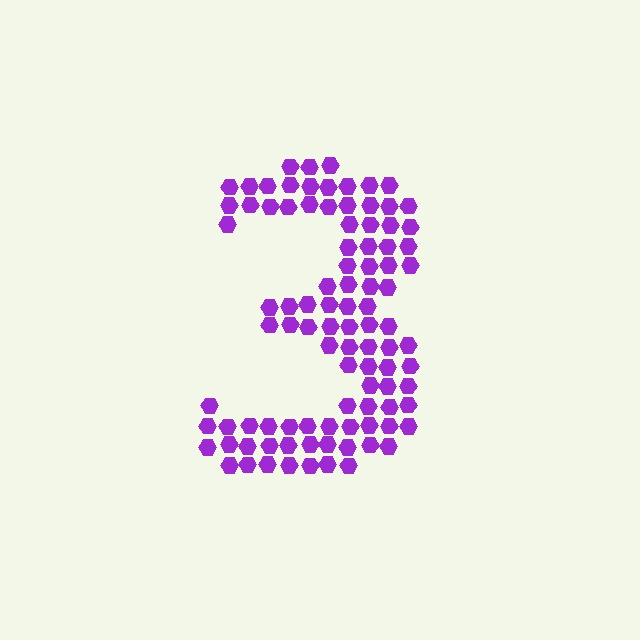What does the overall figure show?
The overall figure shows the digit 3.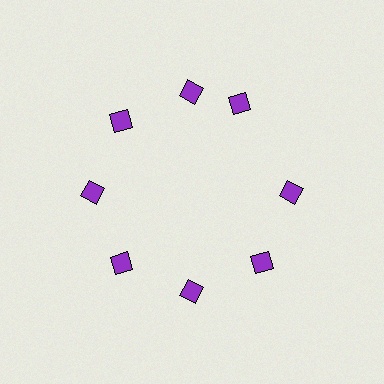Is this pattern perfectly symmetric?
No. The 8 purple diamonds are arranged in a ring, but one element near the 2 o'clock position is rotated out of alignment along the ring, breaking the 8-fold rotational symmetry.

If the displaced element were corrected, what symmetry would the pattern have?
It would have 8-fold rotational symmetry — the pattern would map onto itself every 45 degrees.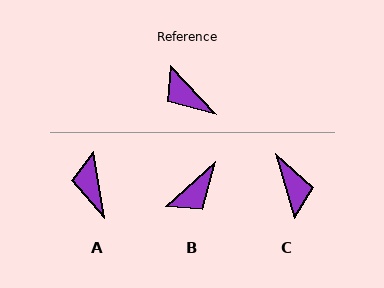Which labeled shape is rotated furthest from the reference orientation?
C, about 153 degrees away.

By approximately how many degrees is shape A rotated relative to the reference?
Approximately 34 degrees clockwise.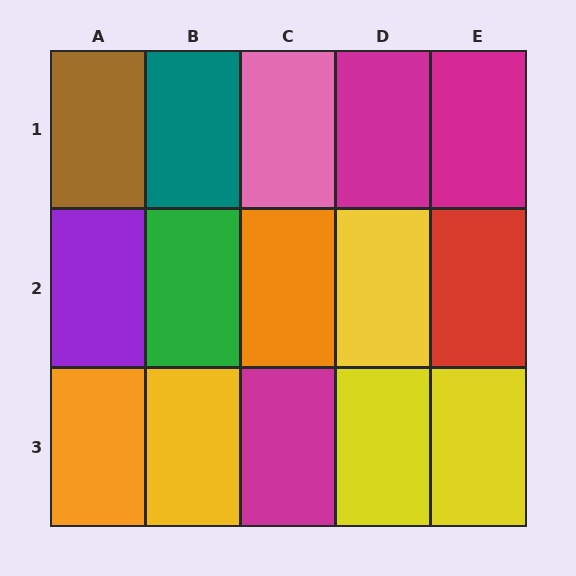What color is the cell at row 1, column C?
Pink.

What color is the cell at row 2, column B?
Green.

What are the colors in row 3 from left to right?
Orange, yellow, magenta, yellow, yellow.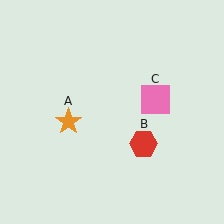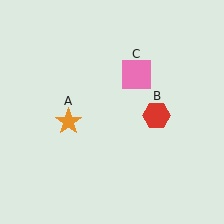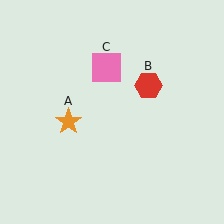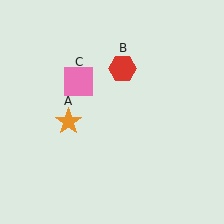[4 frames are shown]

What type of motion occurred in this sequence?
The red hexagon (object B), pink square (object C) rotated counterclockwise around the center of the scene.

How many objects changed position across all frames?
2 objects changed position: red hexagon (object B), pink square (object C).